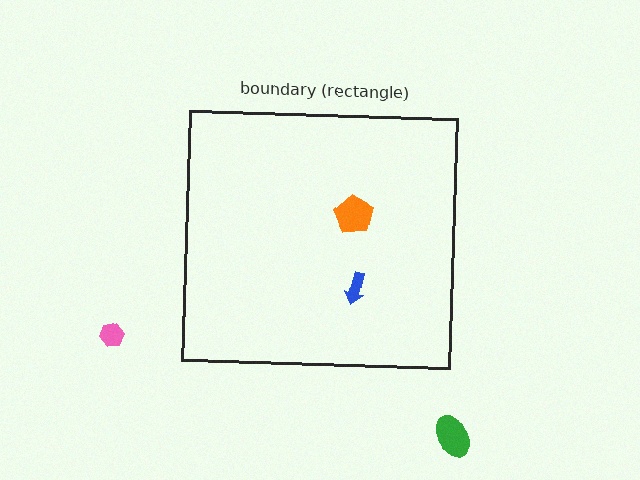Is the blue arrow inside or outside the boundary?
Inside.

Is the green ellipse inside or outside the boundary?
Outside.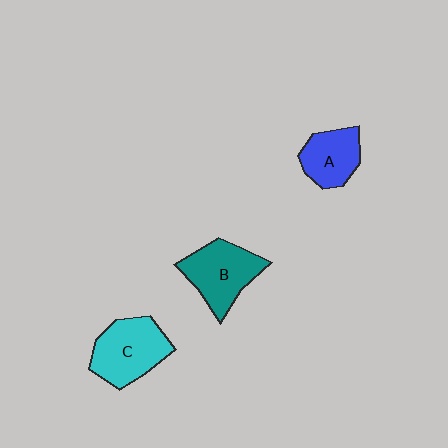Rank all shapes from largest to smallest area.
From largest to smallest: C (cyan), B (teal), A (blue).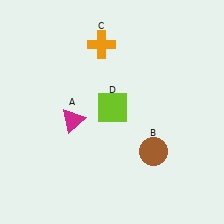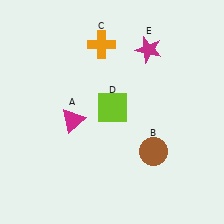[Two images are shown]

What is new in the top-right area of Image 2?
A magenta star (E) was added in the top-right area of Image 2.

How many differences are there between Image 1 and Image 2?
There is 1 difference between the two images.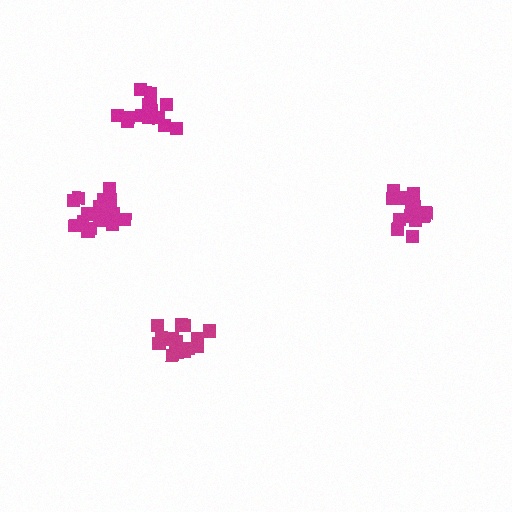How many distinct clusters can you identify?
There are 4 distinct clusters.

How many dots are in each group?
Group 1: 16 dots, Group 2: 20 dots, Group 3: 16 dots, Group 4: 16 dots (68 total).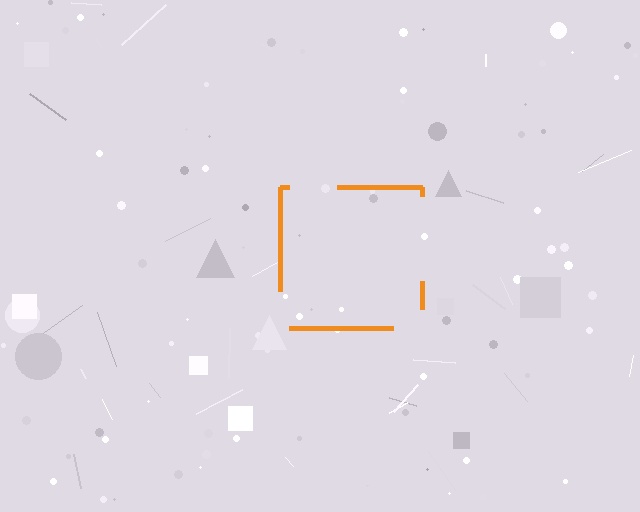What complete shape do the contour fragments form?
The contour fragments form a square.